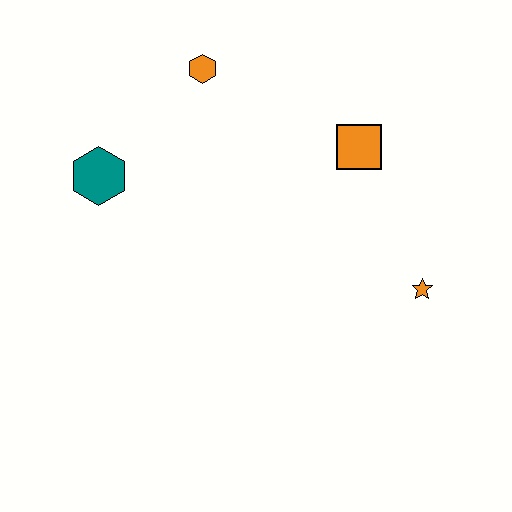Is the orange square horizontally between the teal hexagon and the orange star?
Yes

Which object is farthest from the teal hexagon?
The orange star is farthest from the teal hexagon.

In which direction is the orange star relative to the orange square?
The orange star is below the orange square.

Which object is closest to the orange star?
The orange square is closest to the orange star.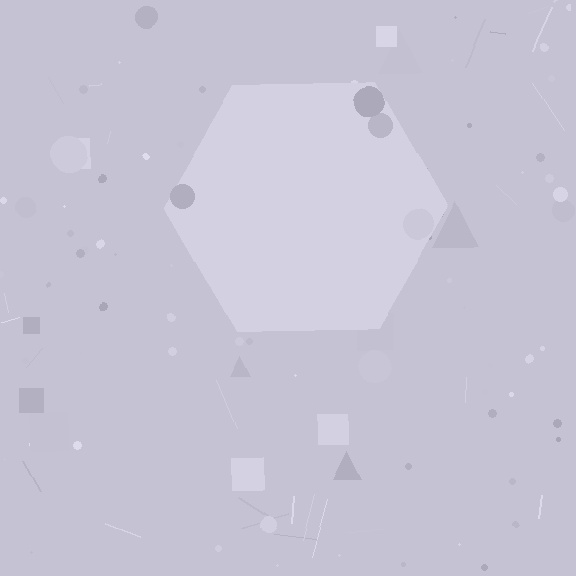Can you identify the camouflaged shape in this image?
The camouflaged shape is a hexagon.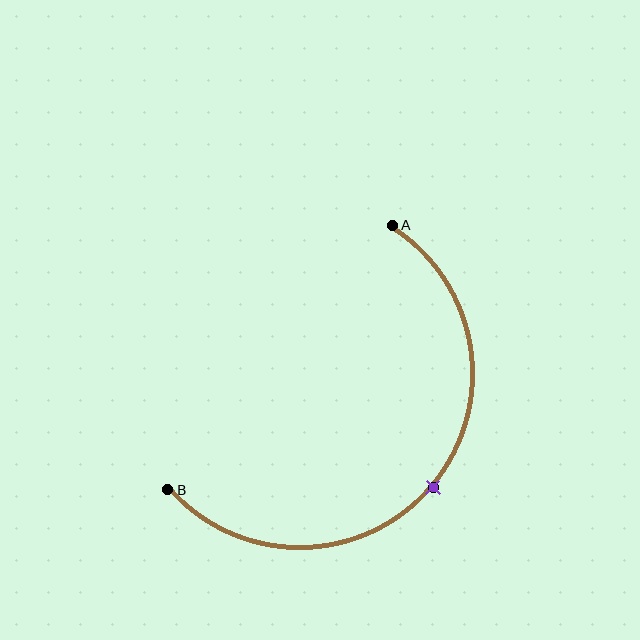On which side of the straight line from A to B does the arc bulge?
The arc bulges below and to the right of the straight line connecting A and B.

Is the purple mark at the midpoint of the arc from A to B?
Yes. The purple mark lies on the arc at equal arc-length from both A and B — it is the arc midpoint.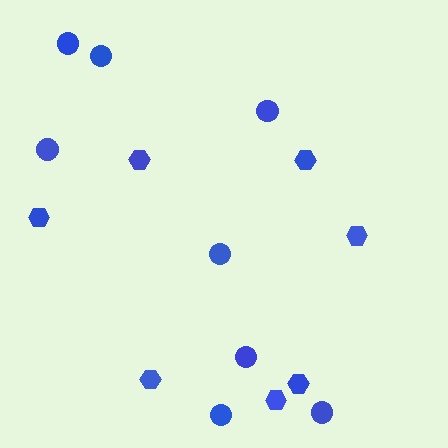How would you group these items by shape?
There are 2 groups: one group of circles (8) and one group of hexagons (7).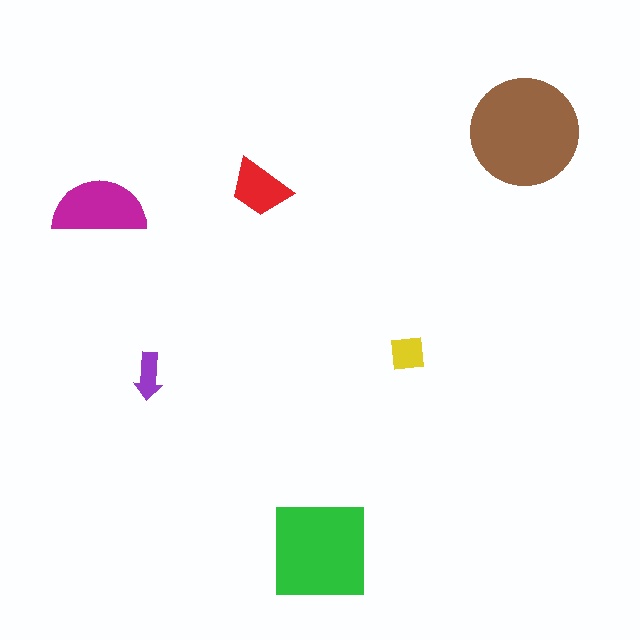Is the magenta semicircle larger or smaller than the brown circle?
Smaller.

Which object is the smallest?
The purple arrow.